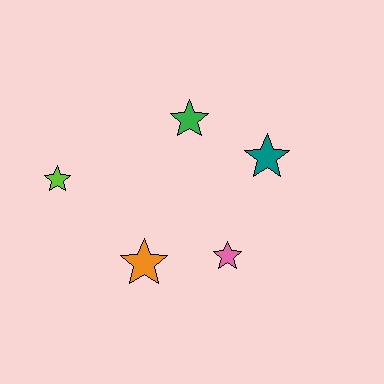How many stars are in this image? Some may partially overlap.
There are 5 stars.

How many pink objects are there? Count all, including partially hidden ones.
There is 1 pink object.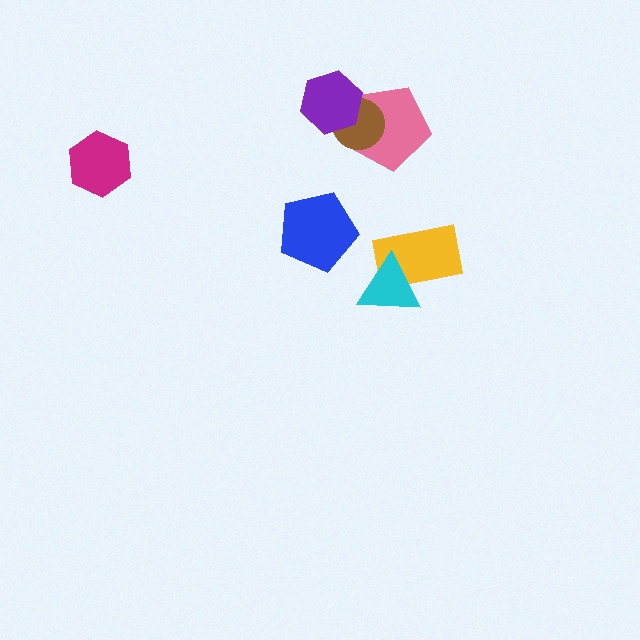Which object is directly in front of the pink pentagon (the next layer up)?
The brown circle is directly in front of the pink pentagon.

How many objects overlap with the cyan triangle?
1 object overlaps with the cyan triangle.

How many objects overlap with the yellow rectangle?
1 object overlaps with the yellow rectangle.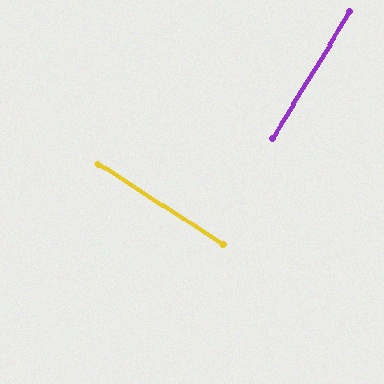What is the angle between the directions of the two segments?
Approximately 89 degrees.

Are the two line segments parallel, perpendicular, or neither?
Perpendicular — they meet at approximately 89°.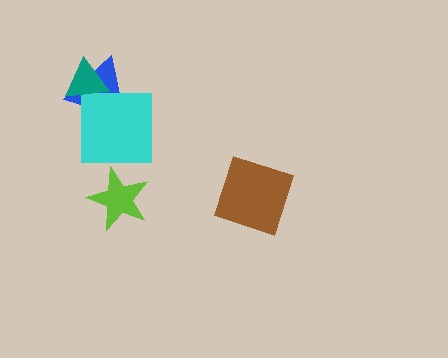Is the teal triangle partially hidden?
No, no other shape covers it.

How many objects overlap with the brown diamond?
0 objects overlap with the brown diamond.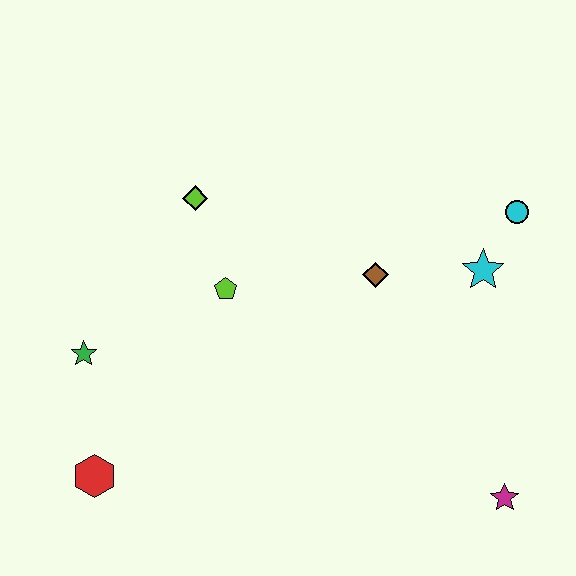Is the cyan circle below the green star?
No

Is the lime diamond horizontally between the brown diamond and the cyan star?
No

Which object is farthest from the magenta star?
The green star is farthest from the magenta star.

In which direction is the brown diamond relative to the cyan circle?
The brown diamond is to the left of the cyan circle.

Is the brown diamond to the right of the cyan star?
No